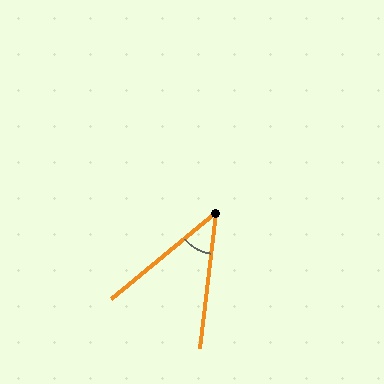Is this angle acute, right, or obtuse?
It is acute.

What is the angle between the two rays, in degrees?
Approximately 44 degrees.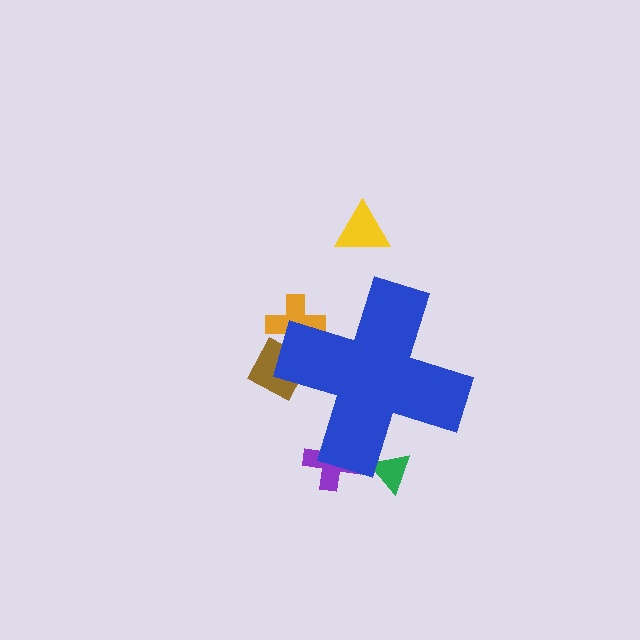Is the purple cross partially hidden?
Yes, the purple cross is partially hidden behind the blue cross.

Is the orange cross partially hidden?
Yes, the orange cross is partially hidden behind the blue cross.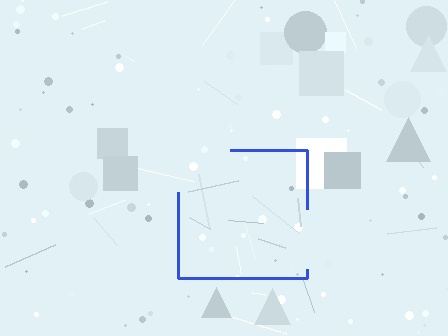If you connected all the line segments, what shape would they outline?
They would outline a square.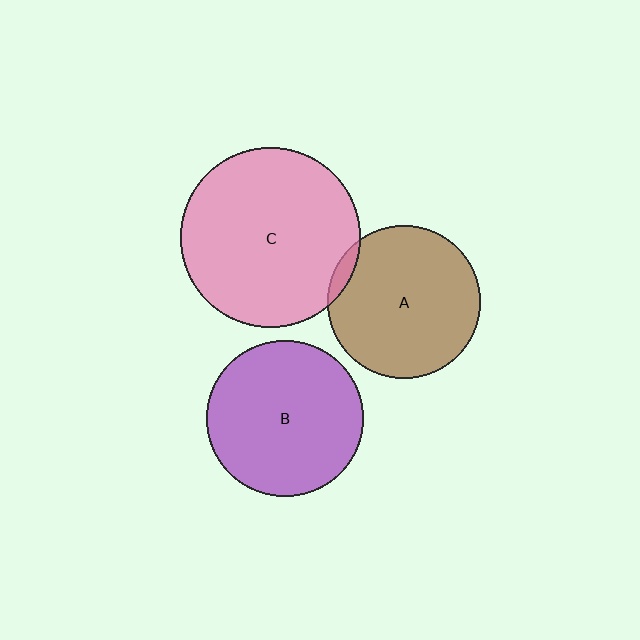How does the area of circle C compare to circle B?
Approximately 1.3 times.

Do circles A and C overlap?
Yes.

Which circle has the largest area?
Circle C (pink).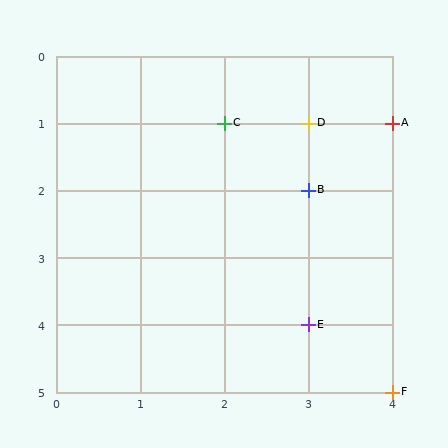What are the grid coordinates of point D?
Point D is at grid coordinates (3, 1).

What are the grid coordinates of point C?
Point C is at grid coordinates (2, 1).